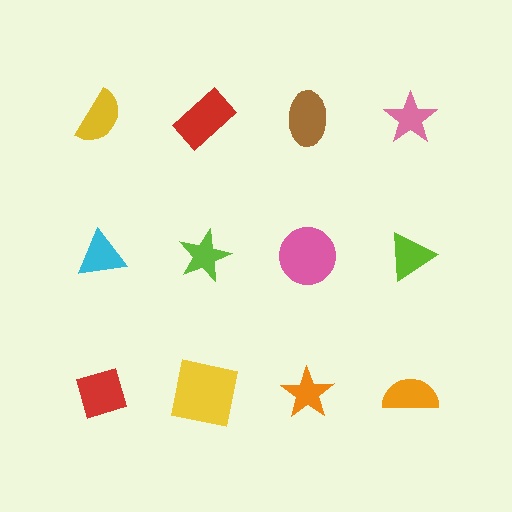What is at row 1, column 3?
A brown ellipse.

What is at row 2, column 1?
A cyan triangle.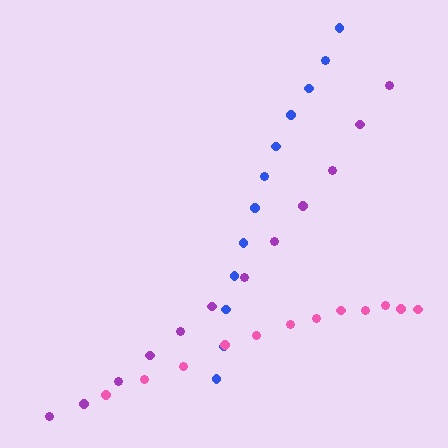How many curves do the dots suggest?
There are 3 distinct paths.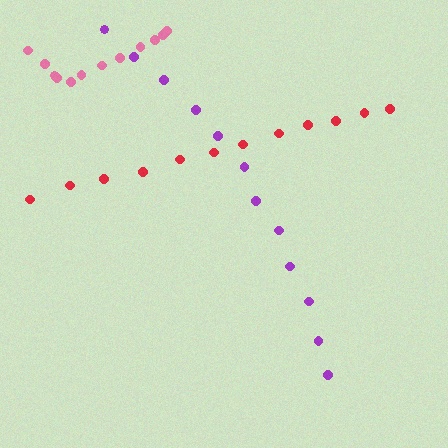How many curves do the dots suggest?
There are 3 distinct paths.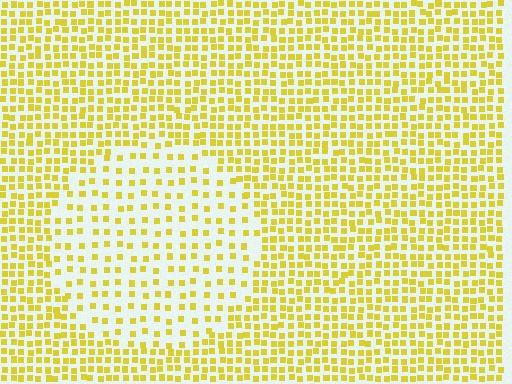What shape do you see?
I see a circle.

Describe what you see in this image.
The image contains small yellow elements arranged at two different densities. A circle-shaped region is visible where the elements are less densely packed than the surrounding area.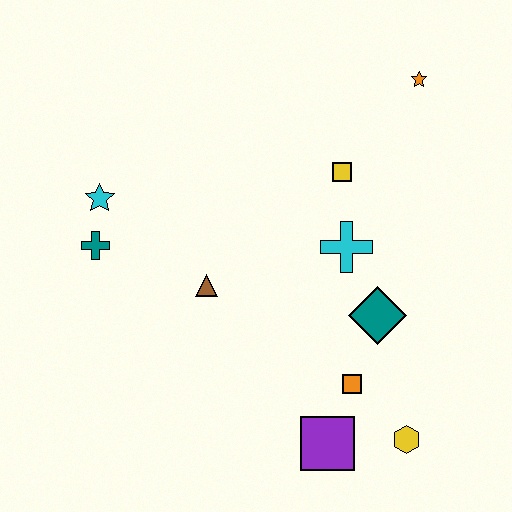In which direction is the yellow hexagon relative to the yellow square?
The yellow hexagon is below the yellow square.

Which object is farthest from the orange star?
The purple square is farthest from the orange star.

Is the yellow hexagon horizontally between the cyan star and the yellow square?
No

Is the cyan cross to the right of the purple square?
Yes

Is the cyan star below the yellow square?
Yes